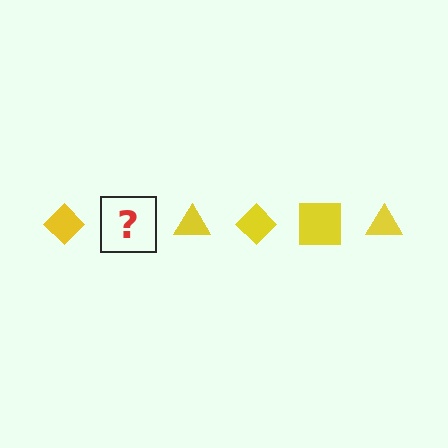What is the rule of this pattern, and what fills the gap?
The rule is that the pattern cycles through diamond, square, triangle shapes in yellow. The gap should be filled with a yellow square.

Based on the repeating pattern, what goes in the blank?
The blank should be a yellow square.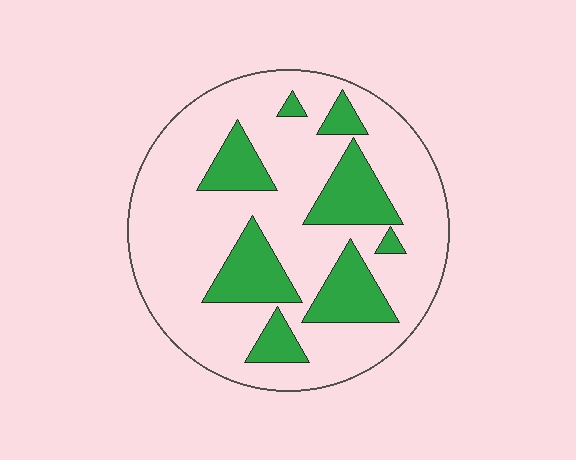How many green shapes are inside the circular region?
8.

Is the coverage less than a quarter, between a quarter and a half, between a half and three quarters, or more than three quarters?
Less than a quarter.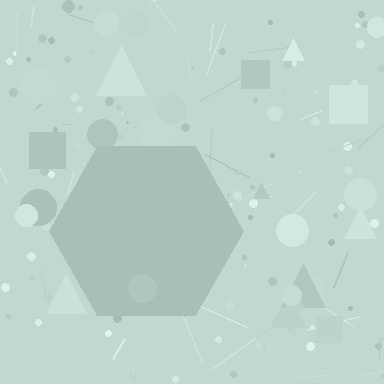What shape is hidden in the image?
A hexagon is hidden in the image.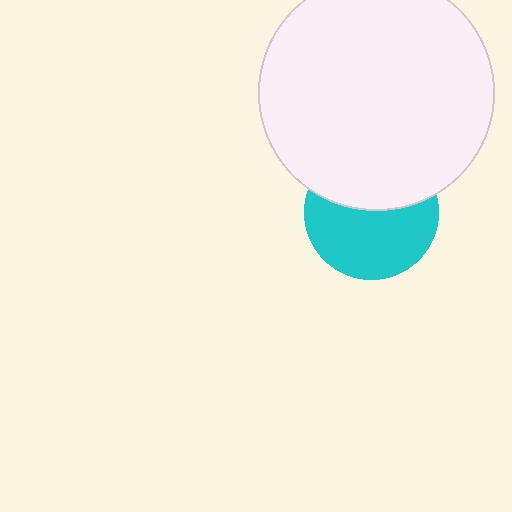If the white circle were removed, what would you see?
You would see the complete cyan circle.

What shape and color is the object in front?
The object in front is a white circle.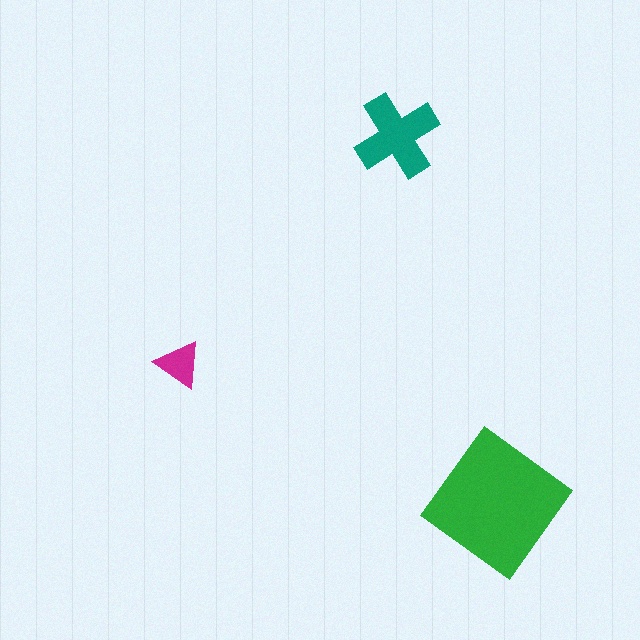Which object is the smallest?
The magenta triangle.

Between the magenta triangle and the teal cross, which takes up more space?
The teal cross.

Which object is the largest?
The green diamond.